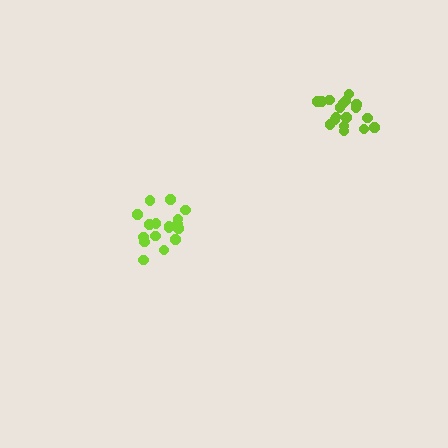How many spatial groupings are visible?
There are 2 spatial groupings.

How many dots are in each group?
Group 1: 18 dots, Group 2: 17 dots (35 total).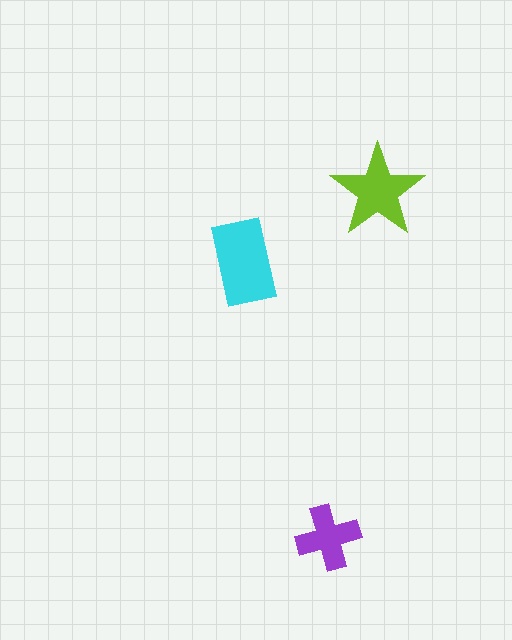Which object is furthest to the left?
The cyan rectangle is leftmost.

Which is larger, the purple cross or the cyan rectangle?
The cyan rectangle.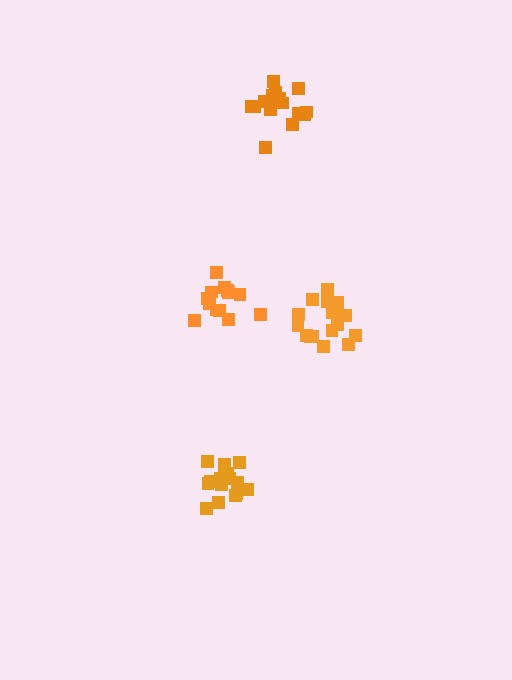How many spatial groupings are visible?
There are 4 spatial groupings.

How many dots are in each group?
Group 1: 18 dots, Group 2: 17 dots, Group 3: 16 dots, Group 4: 13 dots (64 total).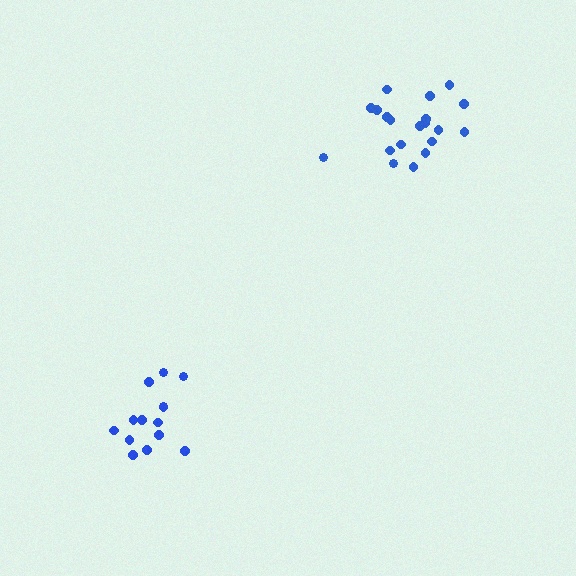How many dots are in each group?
Group 1: 20 dots, Group 2: 14 dots (34 total).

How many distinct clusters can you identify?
There are 2 distinct clusters.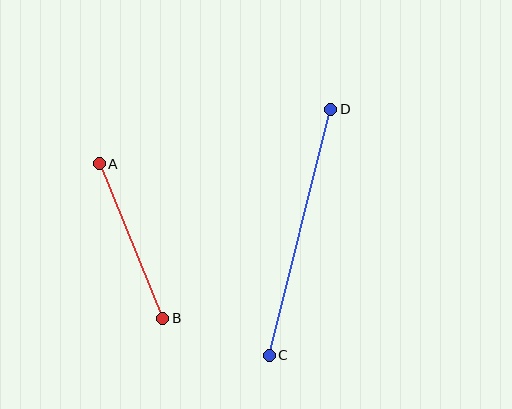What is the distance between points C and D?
The distance is approximately 253 pixels.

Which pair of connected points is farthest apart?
Points C and D are farthest apart.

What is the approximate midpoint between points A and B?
The midpoint is at approximately (131, 241) pixels.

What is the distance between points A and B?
The distance is approximately 167 pixels.